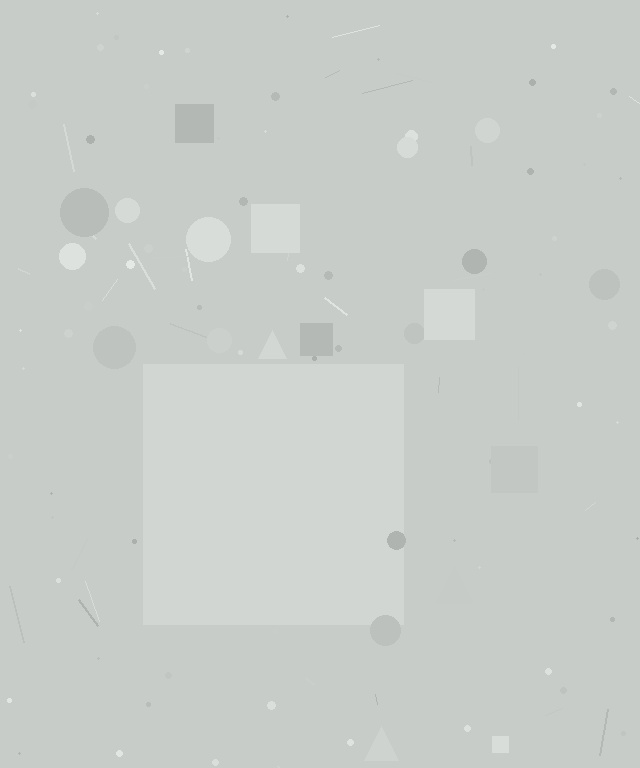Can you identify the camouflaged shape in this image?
The camouflaged shape is a square.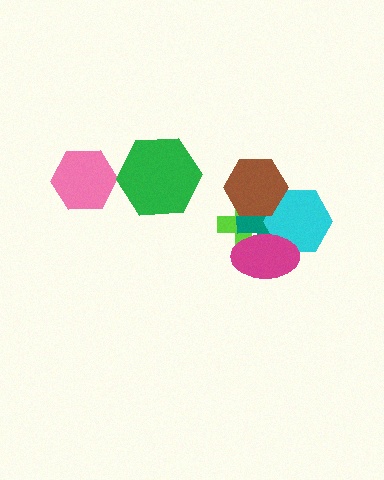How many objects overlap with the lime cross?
4 objects overlap with the lime cross.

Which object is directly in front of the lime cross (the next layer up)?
The teal cross is directly in front of the lime cross.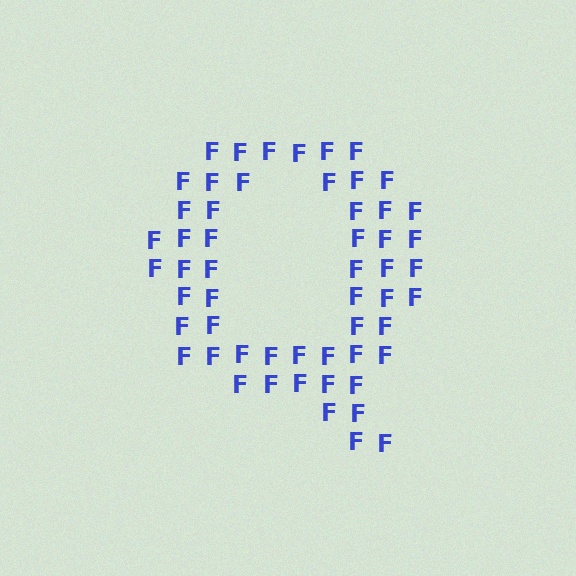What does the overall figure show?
The overall figure shows the letter Q.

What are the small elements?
The small elements are letter F's.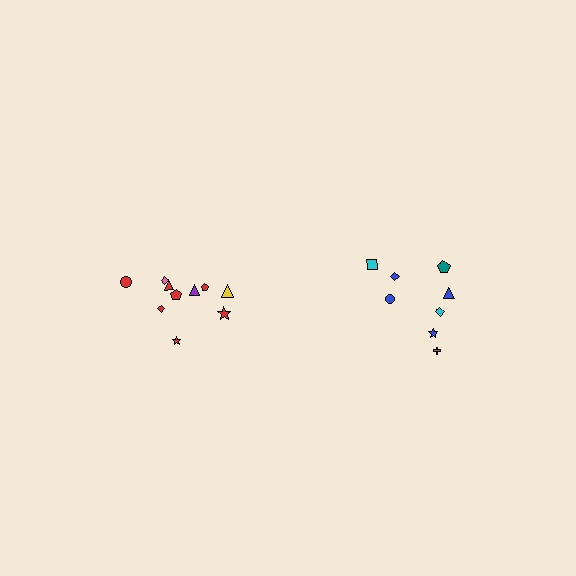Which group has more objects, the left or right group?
The left group.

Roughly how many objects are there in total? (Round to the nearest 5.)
Roughly 20 objects in total.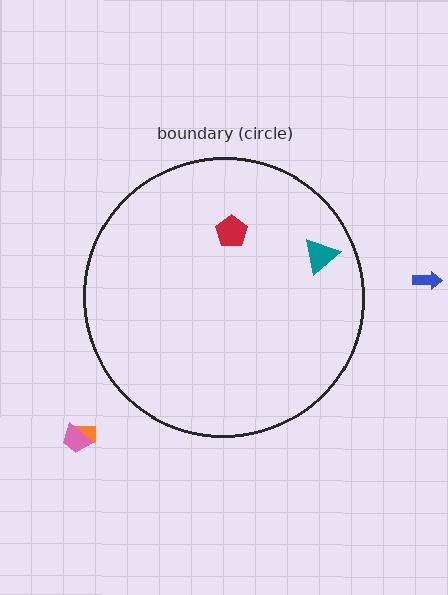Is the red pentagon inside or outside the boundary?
Inside.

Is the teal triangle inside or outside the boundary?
Inside.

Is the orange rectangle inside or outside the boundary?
Outside.